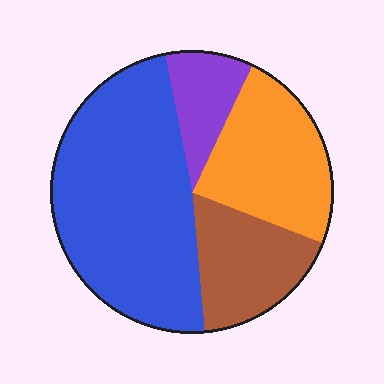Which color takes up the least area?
Purple, at roughly 10%.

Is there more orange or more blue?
Blue.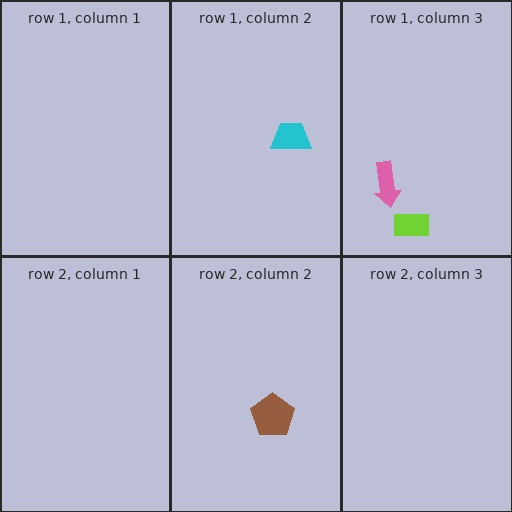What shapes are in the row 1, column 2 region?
The cyan trapezoid.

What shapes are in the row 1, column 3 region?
The lime rectangle, the pink arrow.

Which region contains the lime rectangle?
The row 1, column 3 region.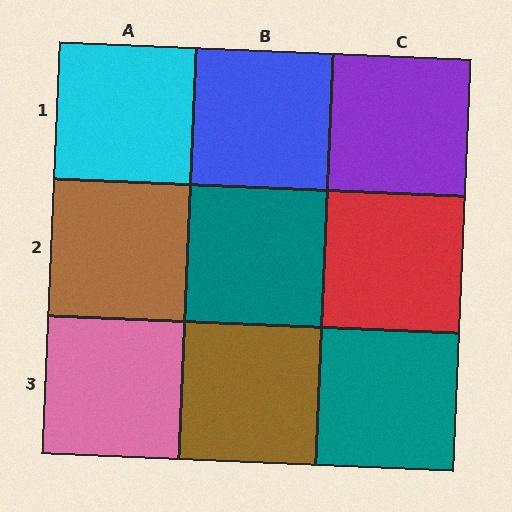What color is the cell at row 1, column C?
Purple.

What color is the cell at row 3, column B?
Brown.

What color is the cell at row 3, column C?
Teal.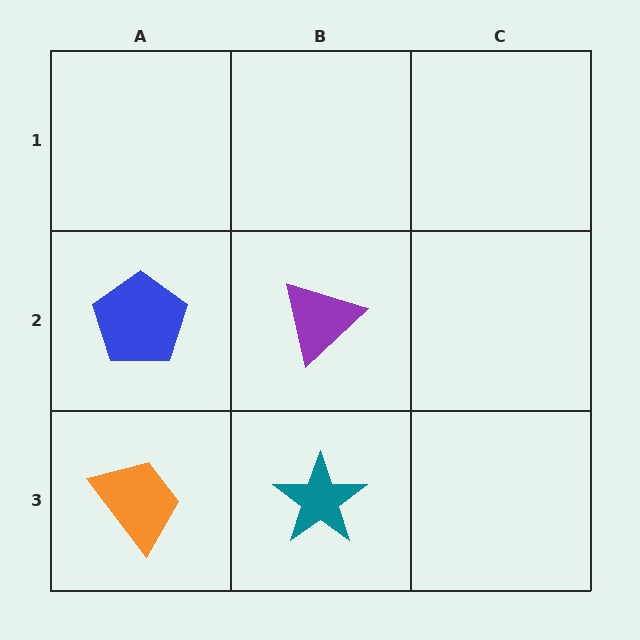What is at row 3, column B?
A teal star.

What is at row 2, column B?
A purple triangle.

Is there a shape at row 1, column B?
No, that cell is empty.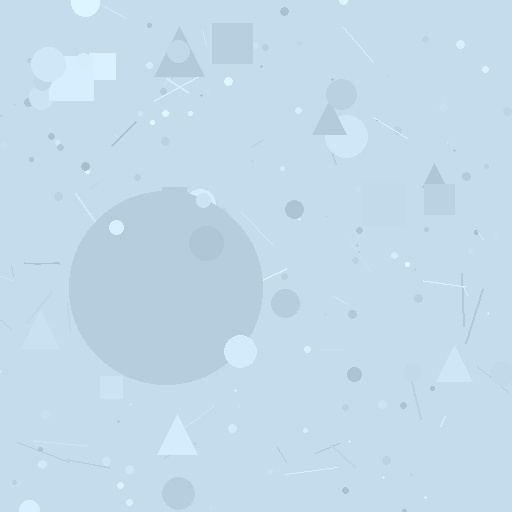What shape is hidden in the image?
A circle is hidden in the image.